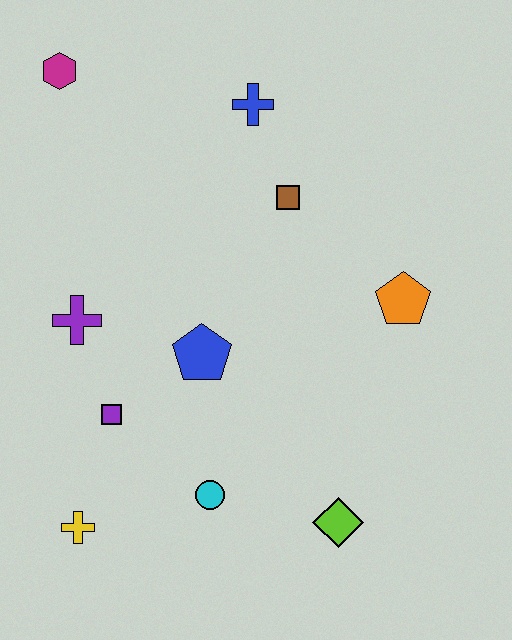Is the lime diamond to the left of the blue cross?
No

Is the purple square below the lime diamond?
No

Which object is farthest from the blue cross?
The yellow cross is farthest from the blue cross.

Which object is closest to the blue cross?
The brown square is closest to the blue cross.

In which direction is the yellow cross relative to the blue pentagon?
The yellow cross is below the blue pentagon.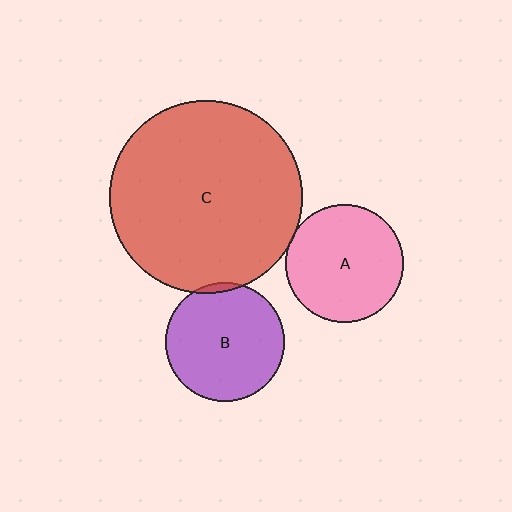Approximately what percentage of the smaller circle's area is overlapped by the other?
Approximately 5%.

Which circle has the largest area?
Circle C (red).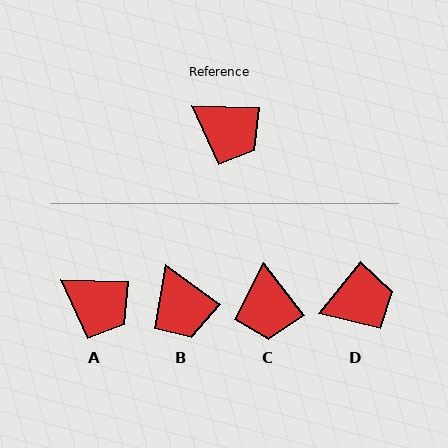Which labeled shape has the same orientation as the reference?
A.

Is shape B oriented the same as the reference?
No, it is off by about 35 degrees.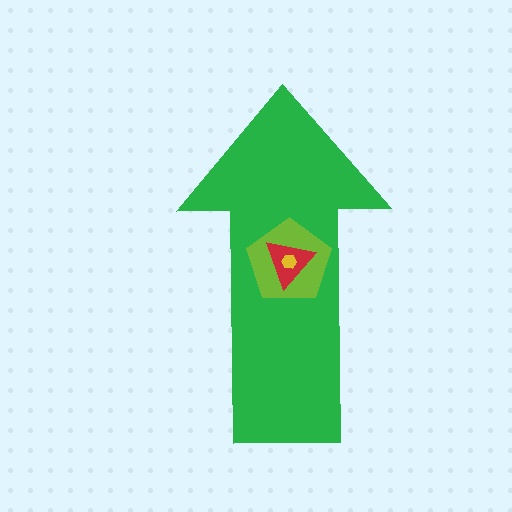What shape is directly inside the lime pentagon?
The red triangle.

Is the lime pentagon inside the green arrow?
Yes.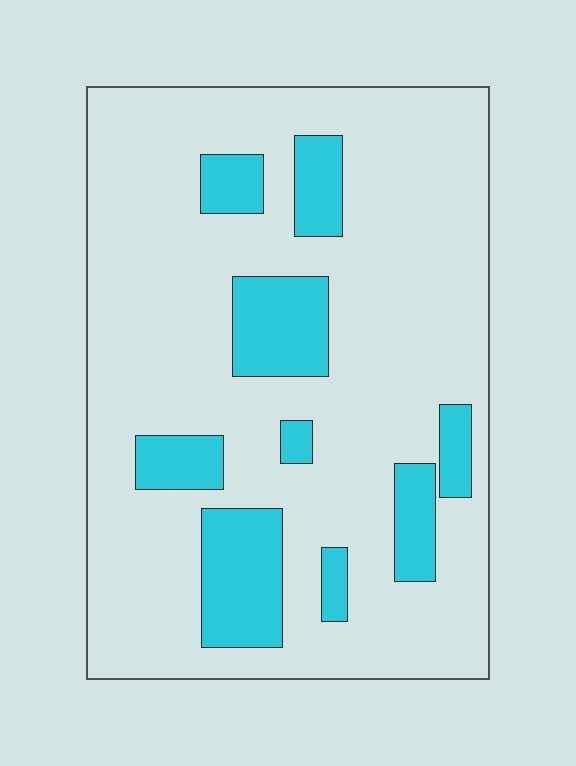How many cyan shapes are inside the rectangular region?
9.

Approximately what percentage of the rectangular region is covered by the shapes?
Approximately 20%.